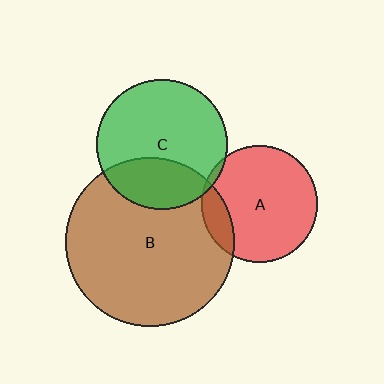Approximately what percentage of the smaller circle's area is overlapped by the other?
Approximately 15%.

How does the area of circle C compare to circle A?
Approximately 1.3 times.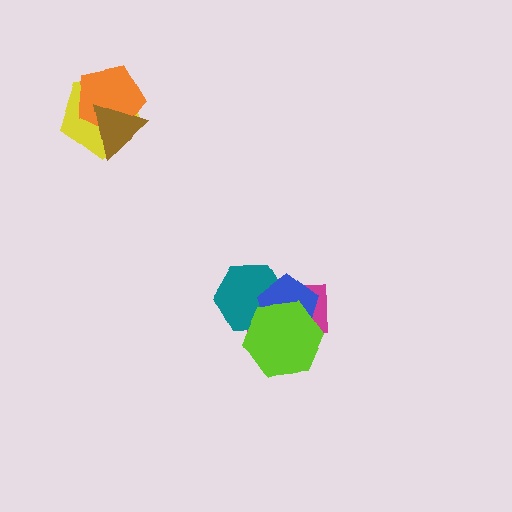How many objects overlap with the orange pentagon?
2 objects overlap with the orange pentagon.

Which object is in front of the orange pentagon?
The brown triangle is in front of the orange pentagon.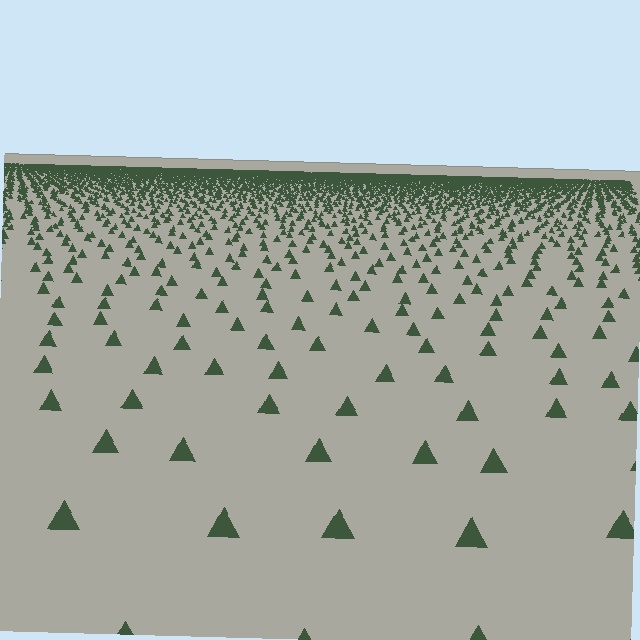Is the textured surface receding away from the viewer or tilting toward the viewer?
The surface is receding away from the viewer. Texture elements get smaller and denser toward the top.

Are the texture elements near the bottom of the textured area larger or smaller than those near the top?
Larger. Near the bottom, elements are closer to the viewer and appear at a bigger on-screen size.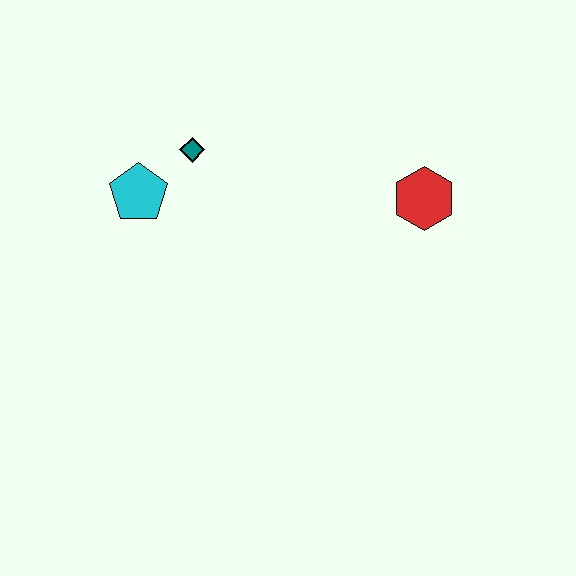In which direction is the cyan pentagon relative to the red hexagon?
The cyan pentagon is to the left of the red hexagon.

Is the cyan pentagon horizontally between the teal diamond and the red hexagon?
No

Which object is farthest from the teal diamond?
The red hexagon is farthest from the teal diamond.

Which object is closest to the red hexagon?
The teal diamond is closest to the red hexagon.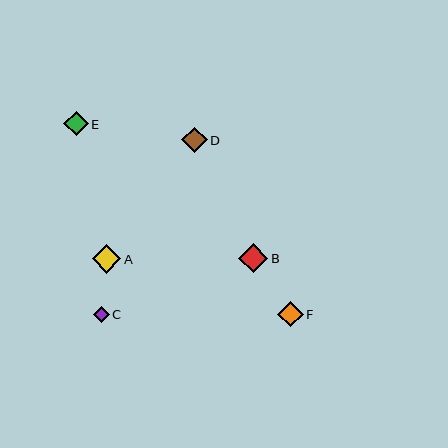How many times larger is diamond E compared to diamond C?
Diamond E is approximately 1.6 times the size of diamond C.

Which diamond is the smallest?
Diamond C is the smallest with a size of approximately 15 pixels.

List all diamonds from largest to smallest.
From largest to smallest: B, A, F, D, E, C.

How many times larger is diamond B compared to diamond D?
Diamond B is approximately 1.1 times the size of diamond D.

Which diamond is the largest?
Diamond B is the largest with a size of approximately 29 pixels.